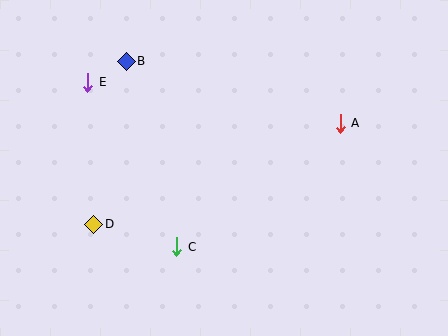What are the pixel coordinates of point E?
Point E is at (88, 82).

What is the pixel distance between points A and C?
The distance between A and C is 205 pixels.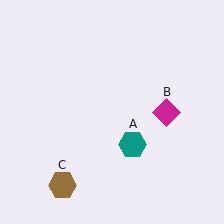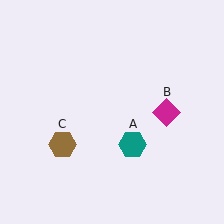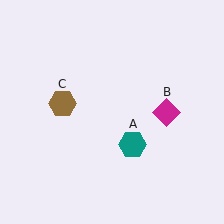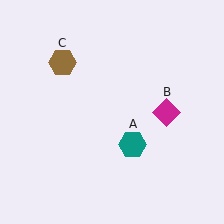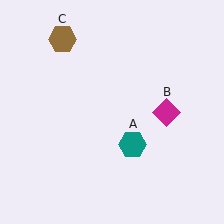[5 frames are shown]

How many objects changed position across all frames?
1 object changed position: brown hexagon (object C).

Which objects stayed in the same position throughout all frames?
Teal hexagon (object A) and magenta diamond (object B) remained stationary.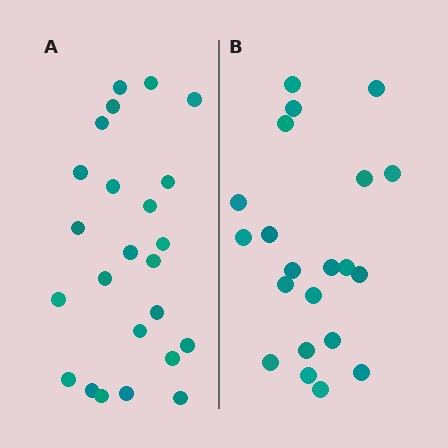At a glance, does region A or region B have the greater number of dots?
Region A (the left region) has more dots.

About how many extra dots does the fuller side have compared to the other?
Region A has just a few more — roughly 2 or 3 more dots than region B.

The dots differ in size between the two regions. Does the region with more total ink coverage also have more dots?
No. Region B has more total ink coverage because its dots are larger, but region A actually contains more individual dots. Total area can be misleading — the number of items is what matters here.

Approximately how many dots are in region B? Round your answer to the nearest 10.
About 20 dots. (The exact count is 21, which rounds to 20.)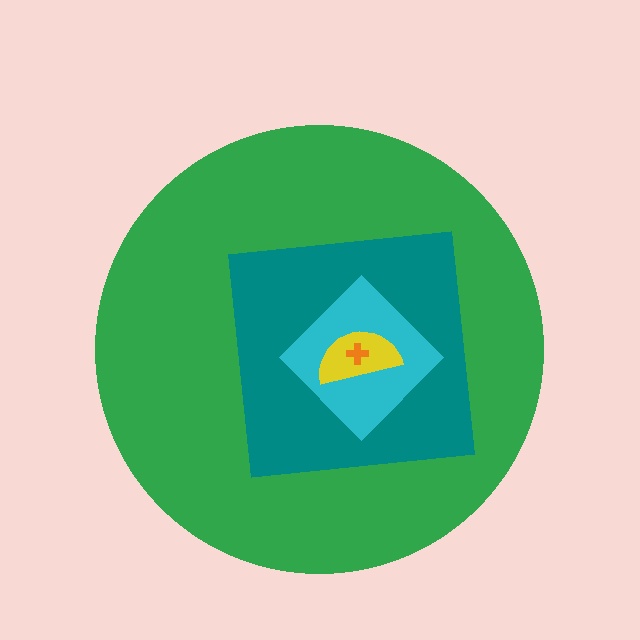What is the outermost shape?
The green circle.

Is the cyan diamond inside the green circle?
Yes.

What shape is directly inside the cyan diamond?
The yellow semicircle.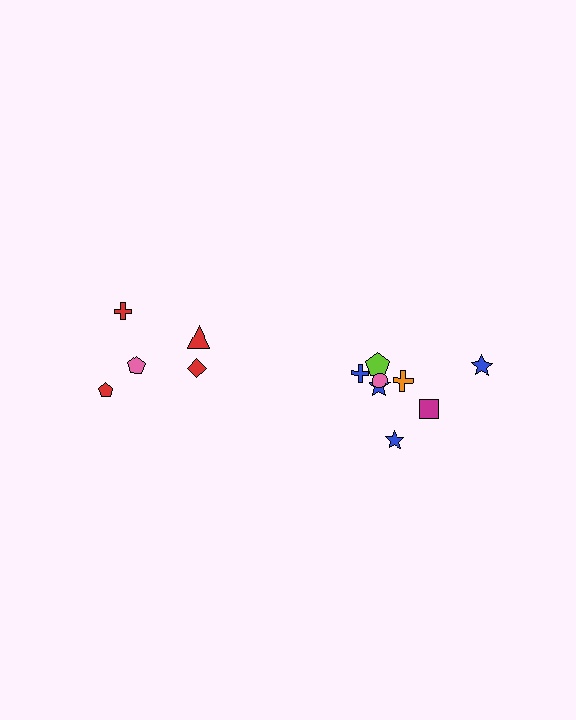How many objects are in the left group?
There are 5 objects.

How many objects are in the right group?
There are 8 objects.